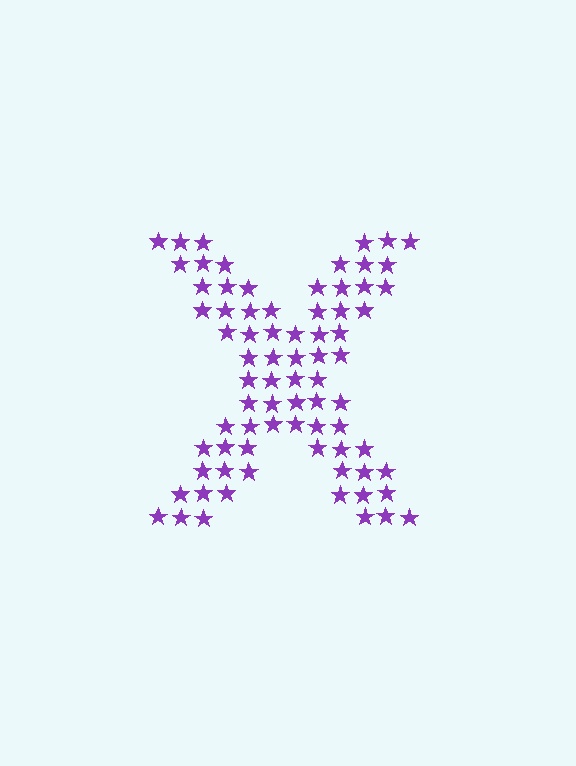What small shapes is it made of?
It is made of small stars.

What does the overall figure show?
The overall figure shows the letter X.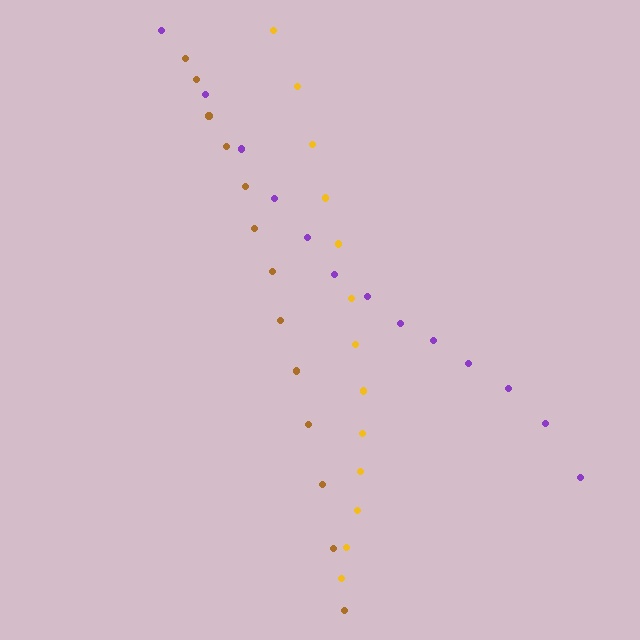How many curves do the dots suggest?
There are 3 distinct paths.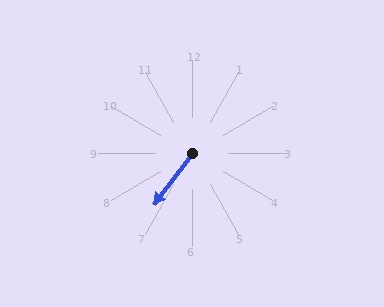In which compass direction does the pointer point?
Southwest.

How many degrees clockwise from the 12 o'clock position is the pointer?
Approximately 217 degrees.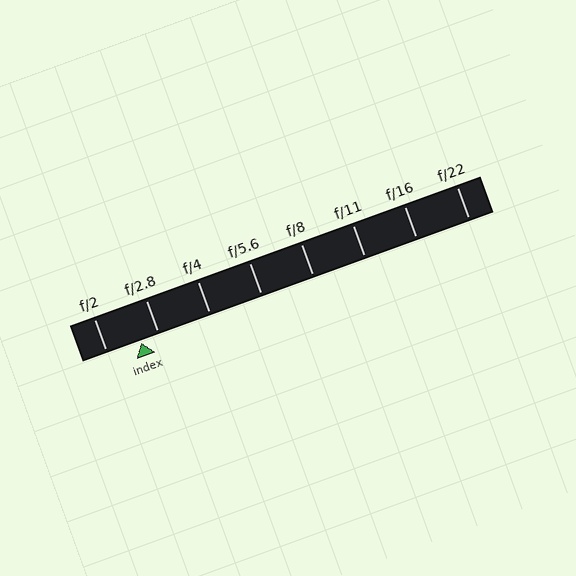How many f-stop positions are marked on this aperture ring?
There are 8 f-stop positions marked.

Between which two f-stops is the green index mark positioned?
The index mark is between f/2 and f/2.8.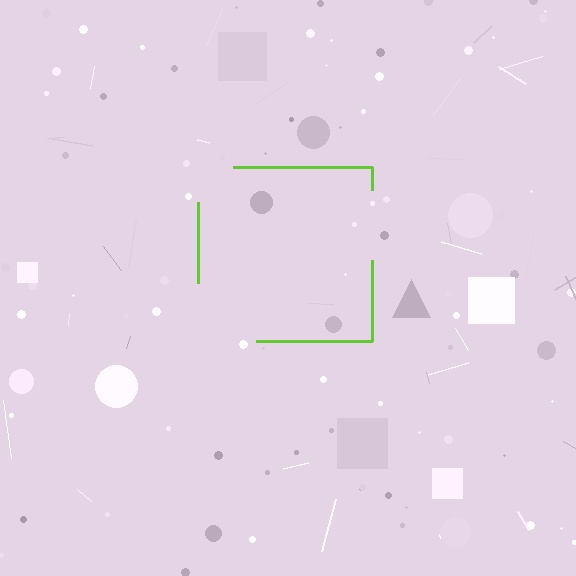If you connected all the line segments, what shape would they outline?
They would outline a square.